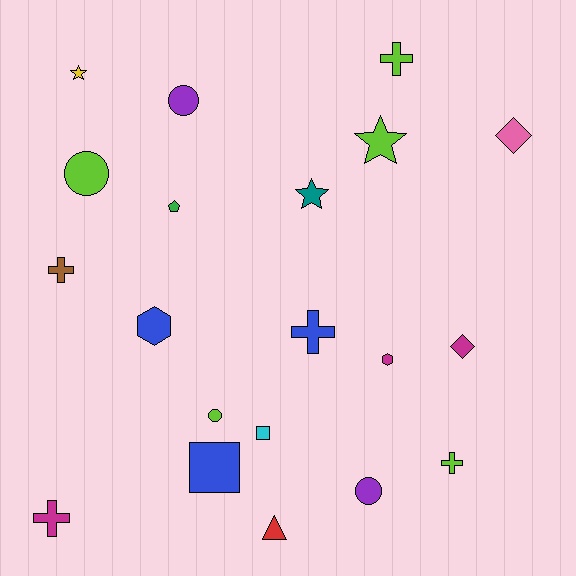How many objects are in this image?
There are 20 objects.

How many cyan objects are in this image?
There is 1 cyan object.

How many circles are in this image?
There are 4 circles.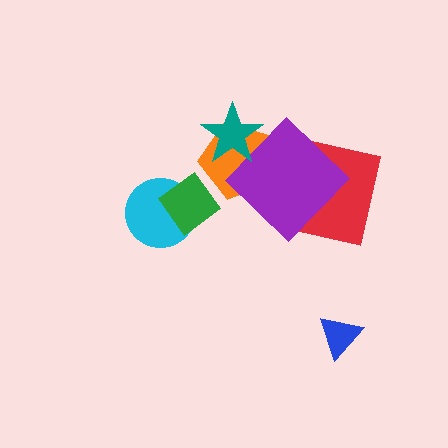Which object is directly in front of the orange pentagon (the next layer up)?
The purple diamond is directly in front of the orange pentagon.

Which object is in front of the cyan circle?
The green diamond is in front of the cyan circle.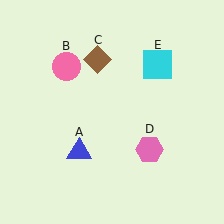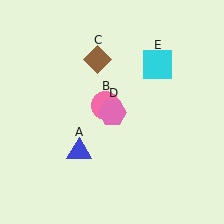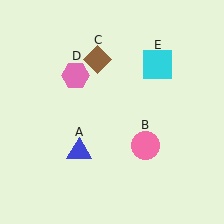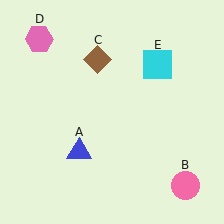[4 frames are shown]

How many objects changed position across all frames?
2 objects changed position: pink circle (object B), pink hexagon (object D).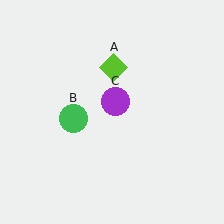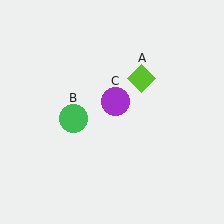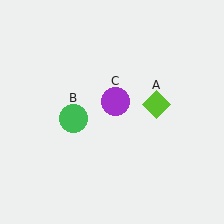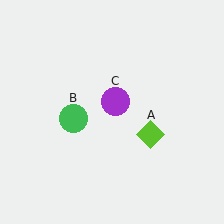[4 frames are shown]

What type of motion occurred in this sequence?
The lime diamond (object A) rotated clockwise around the center of the scene.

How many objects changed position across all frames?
1 object changed position: lime diamond (object A).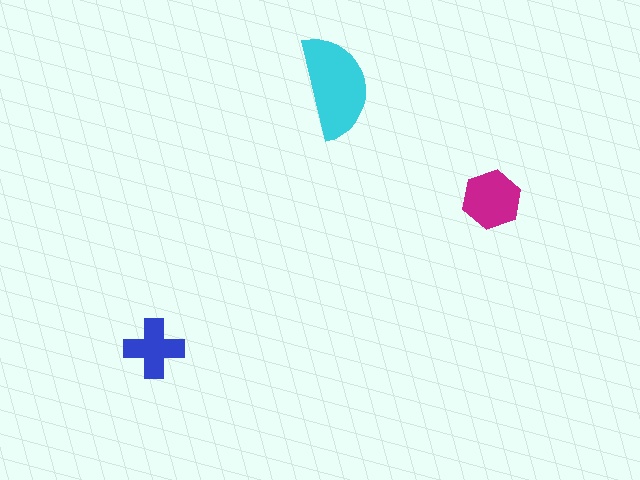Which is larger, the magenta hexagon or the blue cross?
The magenta hexagon.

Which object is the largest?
The cyan semicircle.